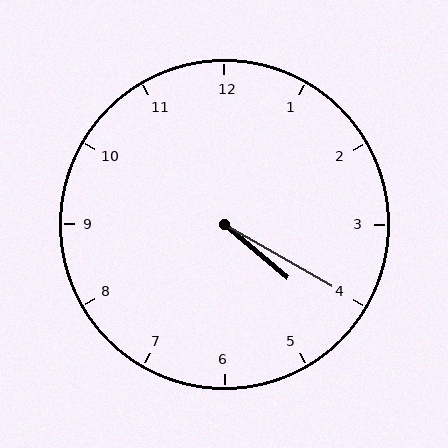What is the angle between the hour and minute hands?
Approximately 10 degrees.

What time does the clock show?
4:20.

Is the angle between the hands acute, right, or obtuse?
It is acute.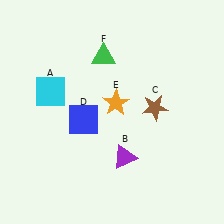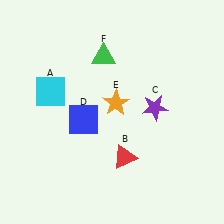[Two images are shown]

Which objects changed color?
B changed from purple to red. C changed from brown to purple.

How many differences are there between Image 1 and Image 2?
There are 2 differences between the two images.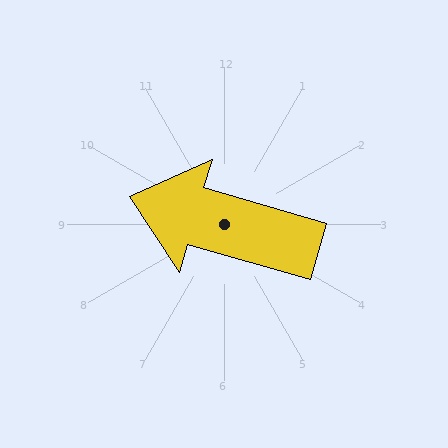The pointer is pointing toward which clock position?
Roughly 10 o'clock.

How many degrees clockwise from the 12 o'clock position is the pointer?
Approximately 286 degrees.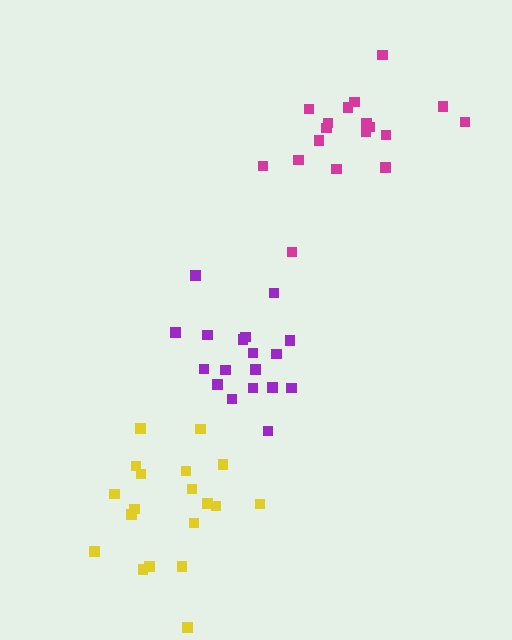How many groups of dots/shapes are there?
There are 3 groups.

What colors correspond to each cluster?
The clusters are colored: yellow, purple, magenta.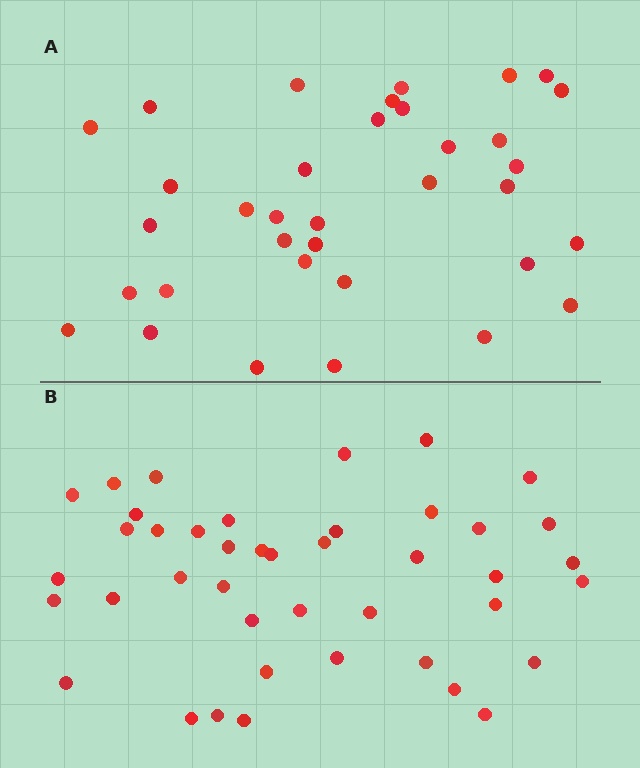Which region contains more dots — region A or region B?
Region B (the bottom region) has more dots.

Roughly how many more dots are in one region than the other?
Region B has roughly 8 or so more dots than region A.